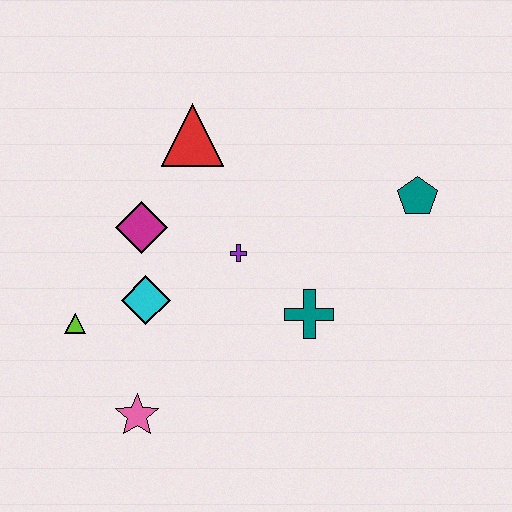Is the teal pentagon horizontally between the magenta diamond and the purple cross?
No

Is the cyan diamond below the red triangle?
Yes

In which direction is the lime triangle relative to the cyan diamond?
The lime triangle is to the left of the cyan diamond.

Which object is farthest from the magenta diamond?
The teal pentagon is farthest from the magenta diamond.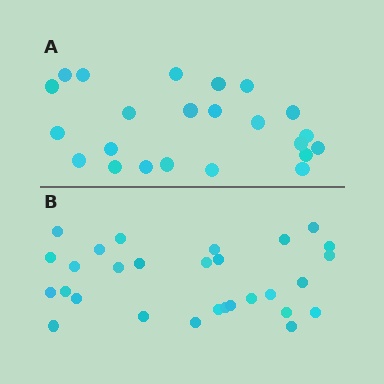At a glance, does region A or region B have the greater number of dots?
Region B (the bottom region) has more dots.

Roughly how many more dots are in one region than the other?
Region B has about 6 more dots than region A.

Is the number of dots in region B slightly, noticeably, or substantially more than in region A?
Region B has noticeably more, but not dramatically so. The ratio is roughly 1.3 to 1.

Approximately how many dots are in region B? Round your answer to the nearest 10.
About 30 dots. (The exact count is 29, which rounds to 30.)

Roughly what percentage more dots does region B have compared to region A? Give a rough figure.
About 25% more.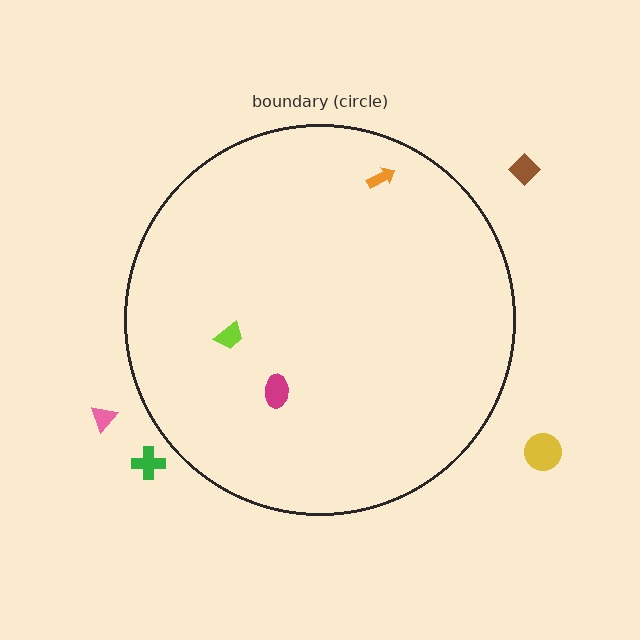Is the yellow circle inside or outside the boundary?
Outside.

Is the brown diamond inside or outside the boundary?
Outside.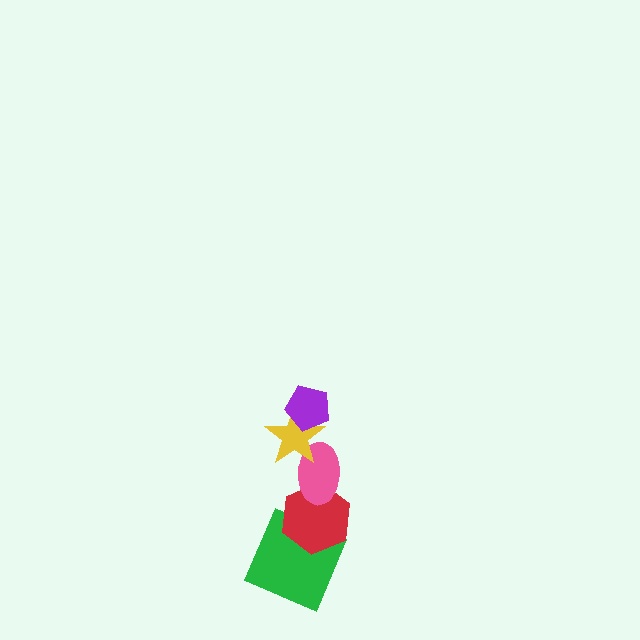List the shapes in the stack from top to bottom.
From top to bottom: the purple pentagon, the yellow star, the pink ellipse, the red hexagon, the green square.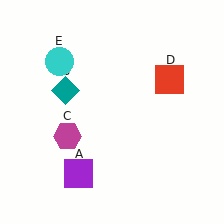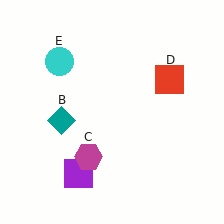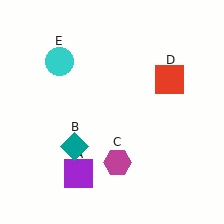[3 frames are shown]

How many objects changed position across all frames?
2 objects changed position: teal diamond (object B), magenta hexagon (object C).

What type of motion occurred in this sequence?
The teal diamond (object B), magenta hexagon (object C) rotated counterclockwise around the center of the scene.